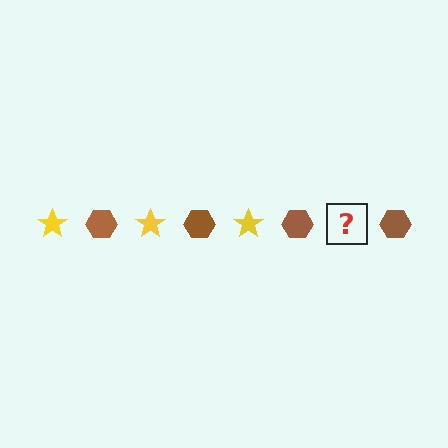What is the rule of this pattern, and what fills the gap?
The rule is that the pattern alternates between yellow star and brown hexagon. The gap should be filled with a yellow star.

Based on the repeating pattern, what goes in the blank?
The blank should be a yellow star.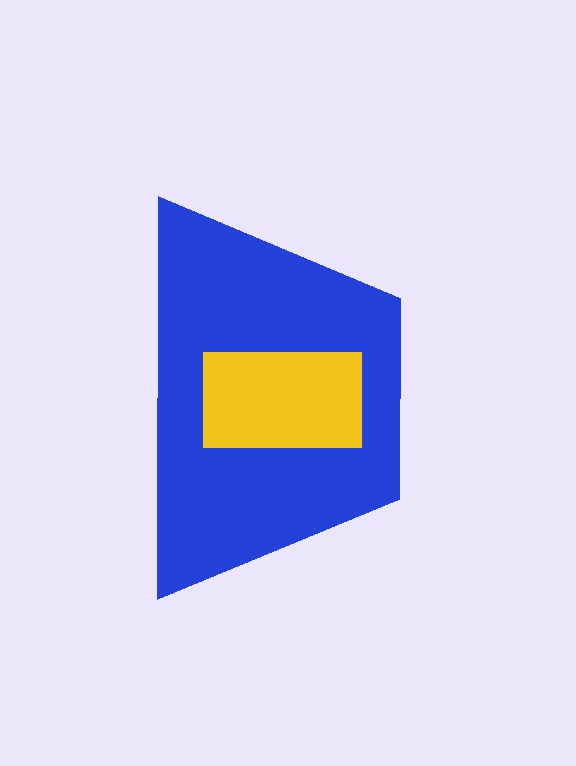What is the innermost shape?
The yellow rectangle.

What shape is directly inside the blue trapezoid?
The yellow rectangle.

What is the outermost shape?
The blue trapezoid.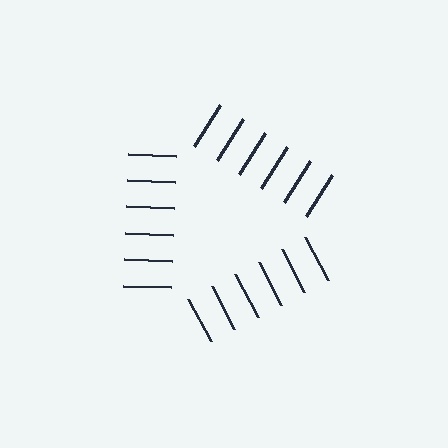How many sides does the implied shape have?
3 sides — the line-ends trace a triangle.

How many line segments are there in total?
18 — 6 along each of the 3 edges.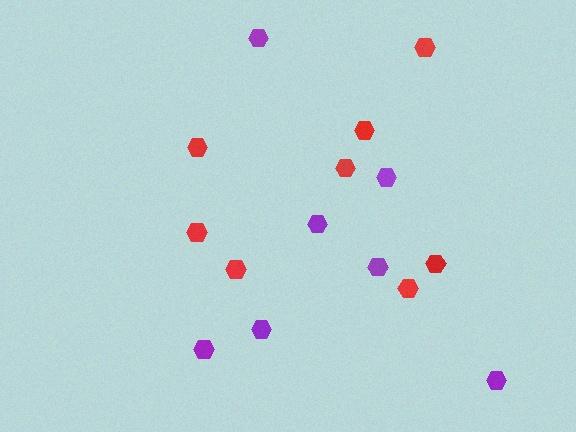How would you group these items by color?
There are 2 groups: one group of red hexagons (8) and one group of purple hexagons (7).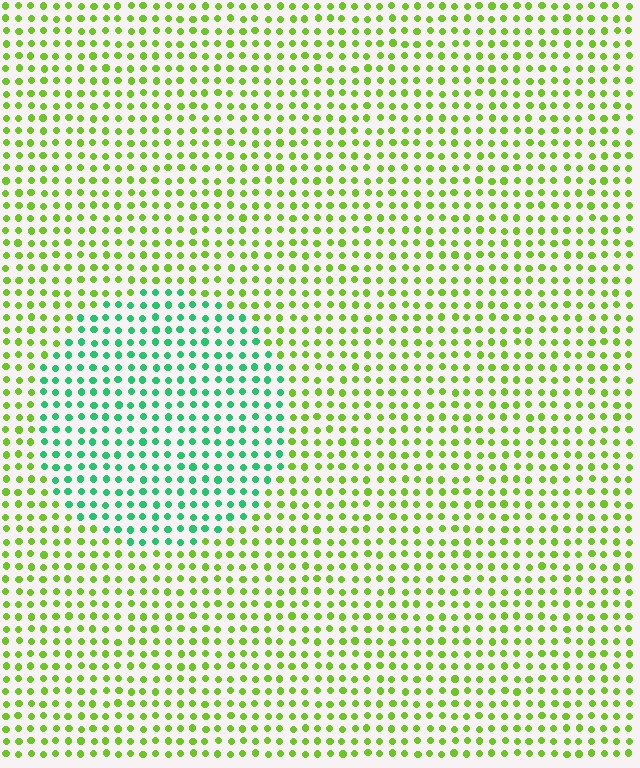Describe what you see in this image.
The image is filled with small lime elements in a uniform arrangement. A circle-shaped region is visible where the elements are tinted to a slightly different hue, forming a subtle color boundary.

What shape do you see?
I see a circle.